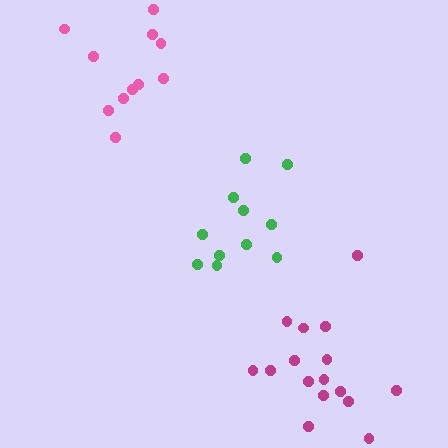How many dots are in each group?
Group 1: 11 dots, Group 2: 16 dots, Group 3: 11 dots (38 total).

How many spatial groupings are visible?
There are 3 spatial groupings.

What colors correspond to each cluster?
The clusters are colored: green, magenta, pink.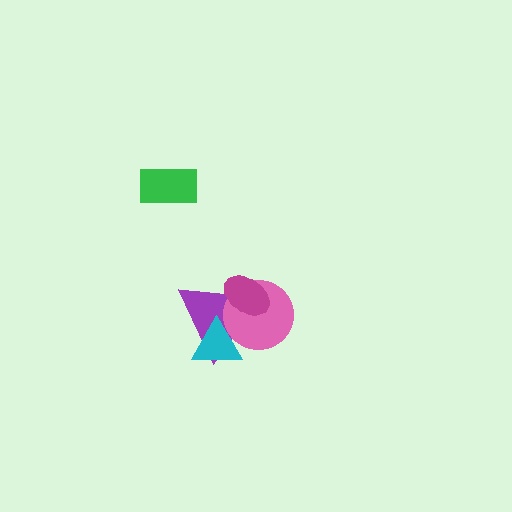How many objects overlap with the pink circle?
3 objects overlap with the pink circle.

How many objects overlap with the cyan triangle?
2 objects overlap with the cyan triangle.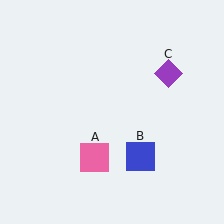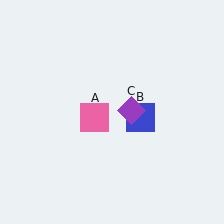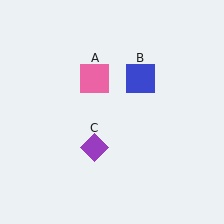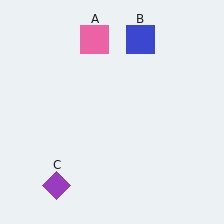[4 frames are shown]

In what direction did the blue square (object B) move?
The blue square (object B) moved up.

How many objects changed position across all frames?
3 objects changed position: pink square (object A), blue square (object B), purple diamond (object C).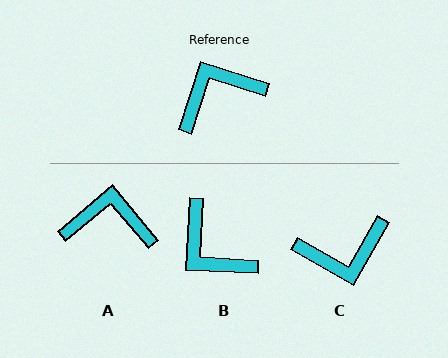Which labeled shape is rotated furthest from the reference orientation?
C, about 168 degrees away.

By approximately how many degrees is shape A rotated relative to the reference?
Approximately 32 degrees clockwise.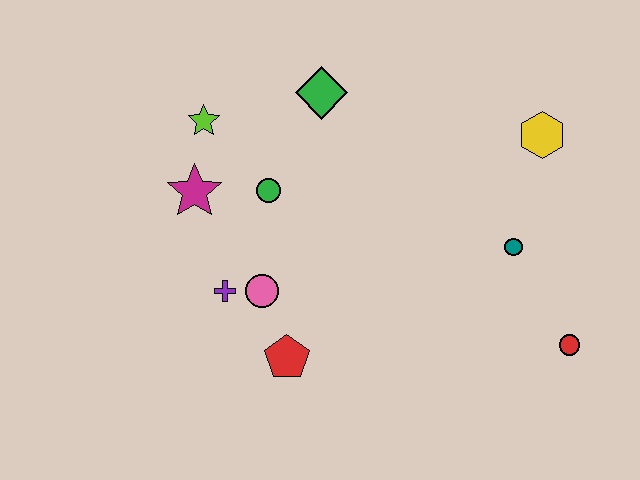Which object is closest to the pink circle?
The purple cross is closest to the pink circle.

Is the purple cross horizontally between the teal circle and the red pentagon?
No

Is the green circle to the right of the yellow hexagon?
No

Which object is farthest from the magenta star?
The red circle is farthest from the magenta star.